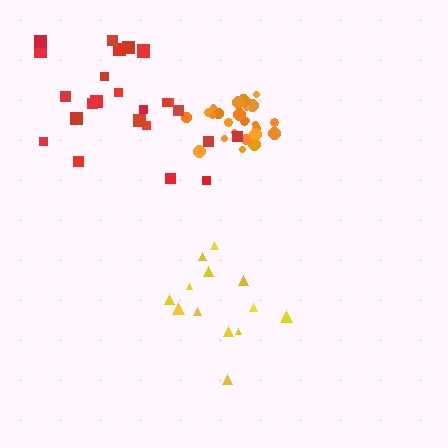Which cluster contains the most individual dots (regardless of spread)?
Orange (26).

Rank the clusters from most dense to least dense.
orange, yellow, red.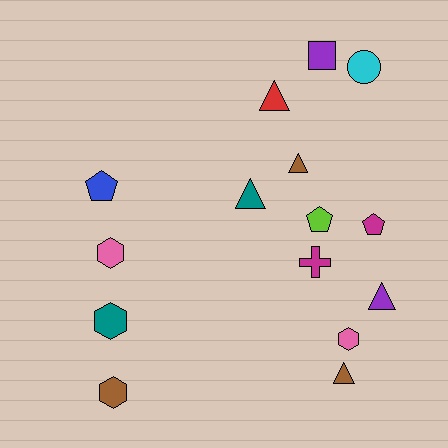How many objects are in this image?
There are 15 objects.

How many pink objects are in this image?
There are 2 pink objects.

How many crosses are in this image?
There is 1 cross.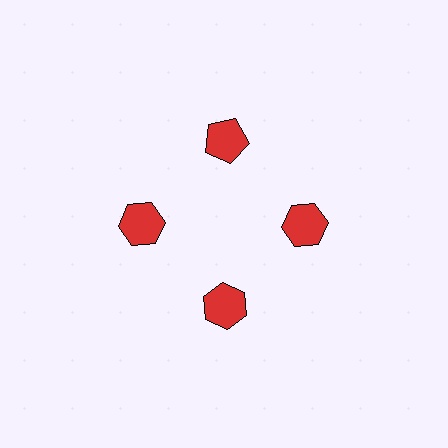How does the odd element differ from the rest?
It has a different shape: pentagon instead of hexagon.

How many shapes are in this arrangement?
There are 4 shapes arranged in a ring pattern.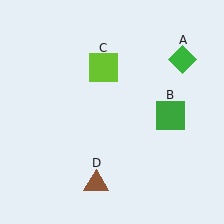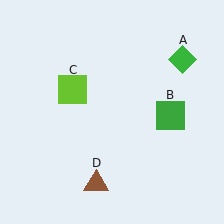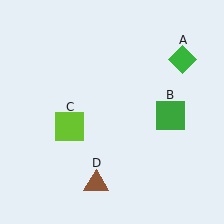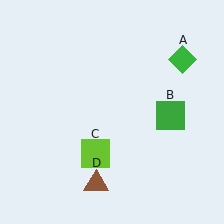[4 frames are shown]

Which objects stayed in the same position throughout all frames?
Green diamond (object A) and green square (object B) and brown triangle (object D) remained stationary.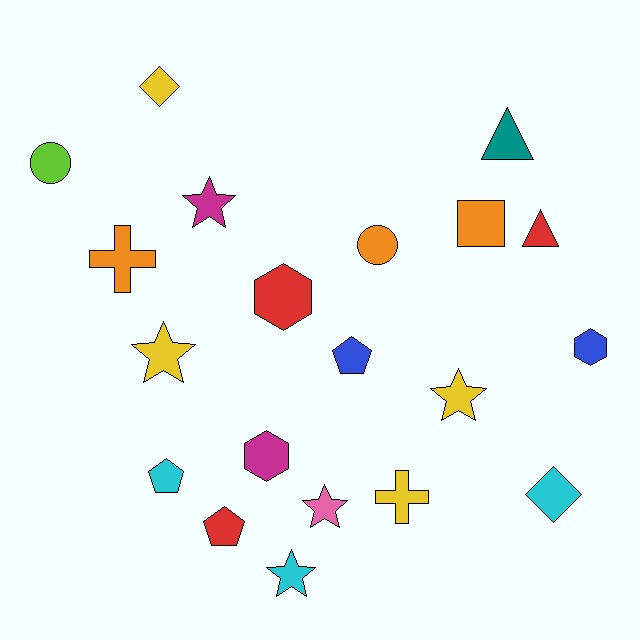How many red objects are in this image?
There are 3 red objects.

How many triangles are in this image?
There are 2 triangles.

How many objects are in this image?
There are 20 objects.